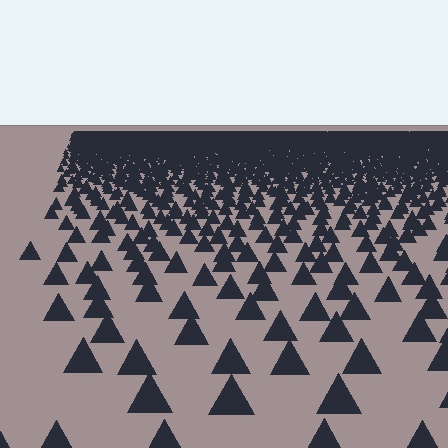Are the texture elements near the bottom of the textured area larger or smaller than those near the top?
Larger. Near the bottom, elements are closer to the viewer and appear at a bigger on-screen size.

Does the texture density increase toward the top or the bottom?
Density increases toward the top.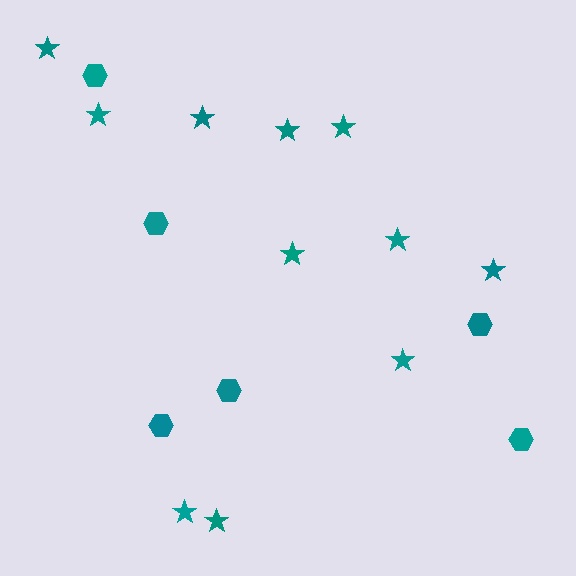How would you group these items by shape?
There are 2 groups: one group of stars (11) and one group of hexagons (6).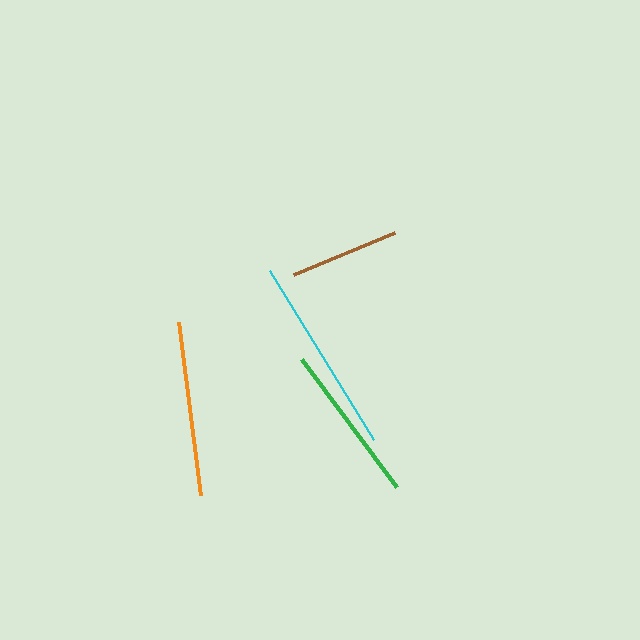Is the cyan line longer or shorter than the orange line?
The cyan line is longer than the orange line.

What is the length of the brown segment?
The brown segment is approximately 109 pixels long.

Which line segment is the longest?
The cyan line is the longest at approximately 198 pixels.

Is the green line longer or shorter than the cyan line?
The cyan line is longer than the green line.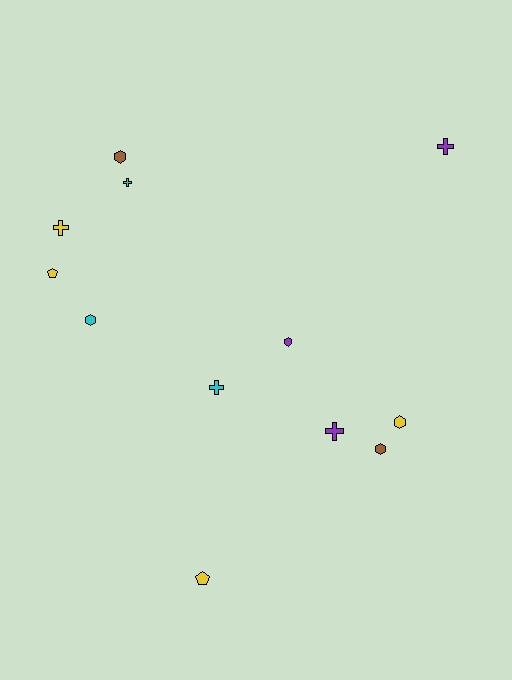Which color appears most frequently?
Yellow, with 4 objects.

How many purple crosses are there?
There are 2 purple crosses.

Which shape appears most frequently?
Hexagon, with 5 objects.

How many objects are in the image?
There are 12 objects.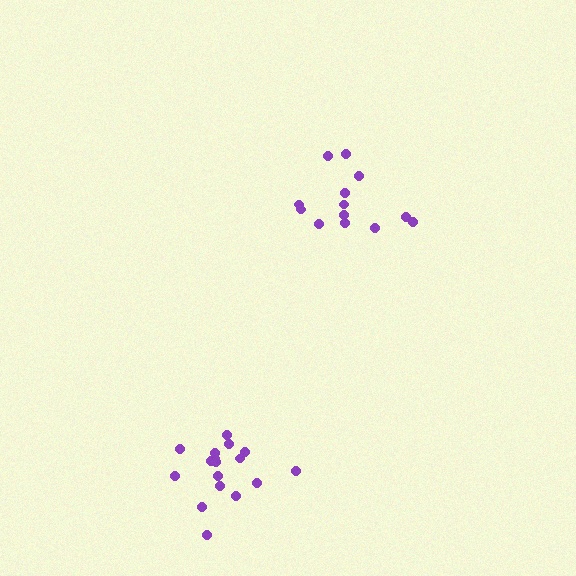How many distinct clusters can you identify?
There are 2 distinct clusters.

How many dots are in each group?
Group 1: 17 dots, Group 2: 13 dots (30 total).